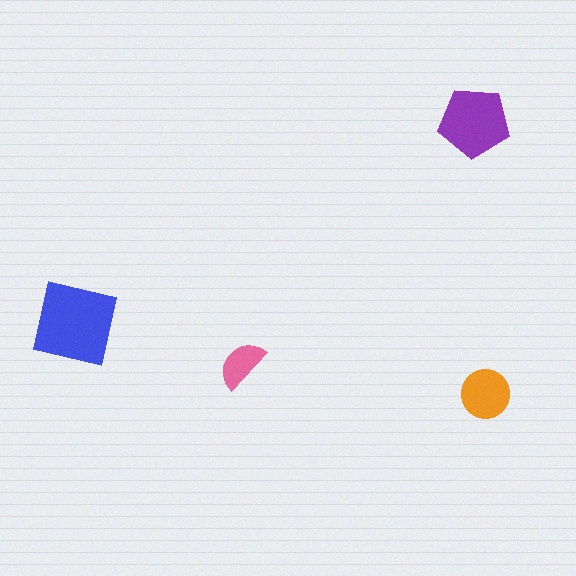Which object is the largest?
The blue square.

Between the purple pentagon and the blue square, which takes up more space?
The blue square.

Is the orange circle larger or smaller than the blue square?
Smaller.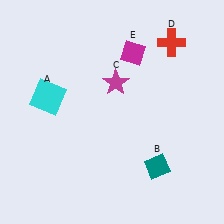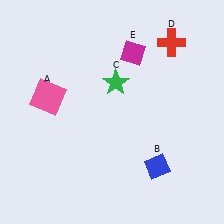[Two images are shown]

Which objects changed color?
A changed from cyan to pink. B changed from teal to blue. C changed from magenta to green.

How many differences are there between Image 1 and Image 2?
There are 3 differences between the two images.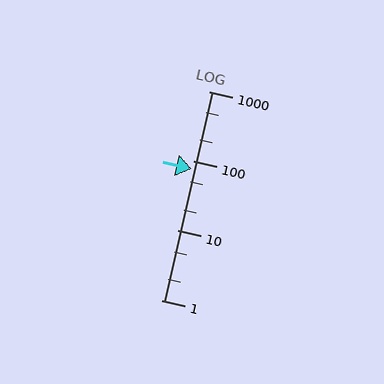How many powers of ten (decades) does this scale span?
The scale spans 3 decades, from 1 to 1000.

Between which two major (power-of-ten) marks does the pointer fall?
The pointer is between 10 and 100.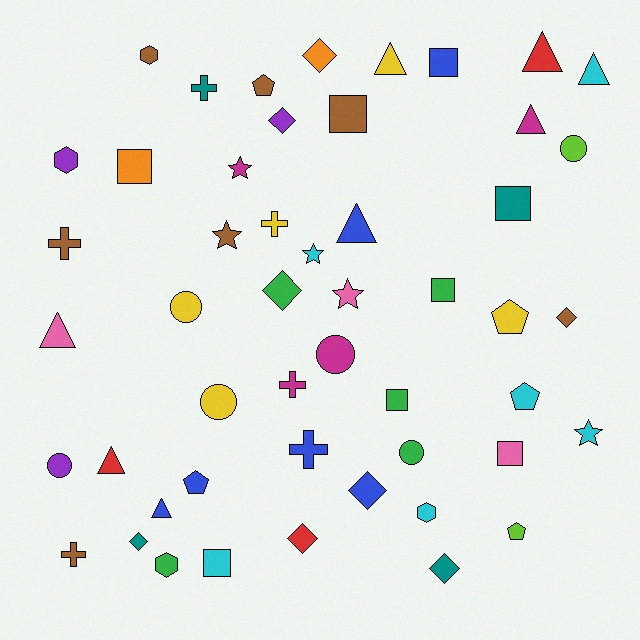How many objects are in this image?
There are 50 objects.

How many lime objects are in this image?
There are 2 lime objects.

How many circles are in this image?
There are 6 circles.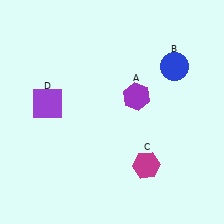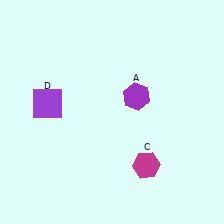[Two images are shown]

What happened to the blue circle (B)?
The blue circle (B) was removed in Image 2. It was in the top-right area of Image 1.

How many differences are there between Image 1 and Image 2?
There is 1 difference between the two images.